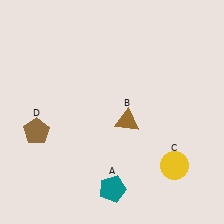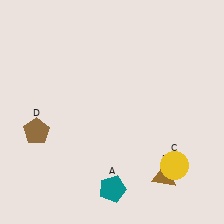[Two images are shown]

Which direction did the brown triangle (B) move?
The brown triangle (B) moved down.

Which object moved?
The brown triangle (B) moved down.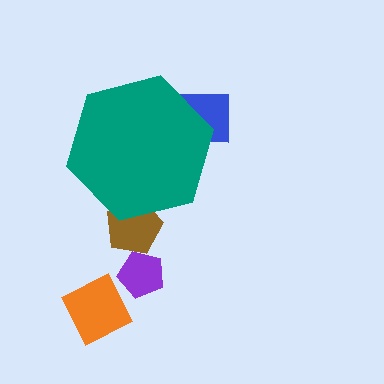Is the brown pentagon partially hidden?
Yes, the brown pentagon is partially hidden behind the teal hexagon.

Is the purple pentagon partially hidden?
No, the purple pentagon is fully visible.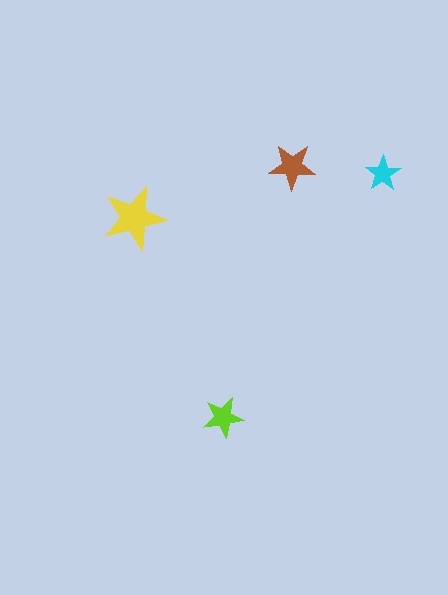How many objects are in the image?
There are 4 objects in the image.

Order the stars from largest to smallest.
the yellow one, the brown one, the lime one, the cyan one.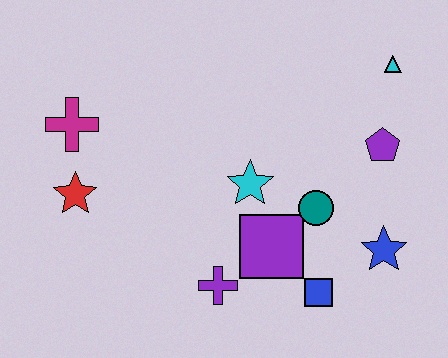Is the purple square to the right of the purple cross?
Yes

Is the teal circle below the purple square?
No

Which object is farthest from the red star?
The cyan triangle is farthest from the red star.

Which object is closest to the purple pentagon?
The cyan triangle is closest to the purple pentagon.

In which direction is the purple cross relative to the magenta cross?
The purple cross is below the magenta cross.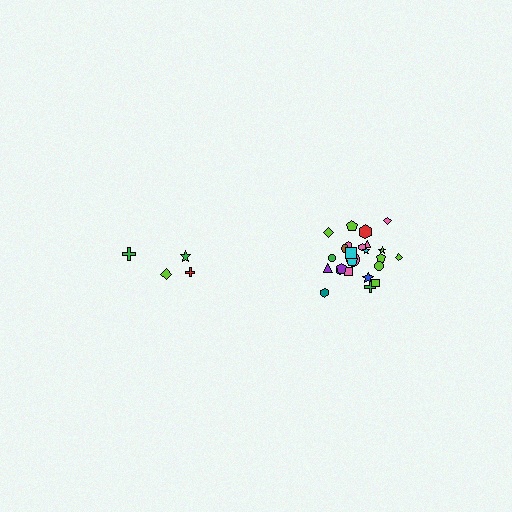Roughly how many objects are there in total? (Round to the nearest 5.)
Roughly 30 objects in total.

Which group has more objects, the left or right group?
The right group.